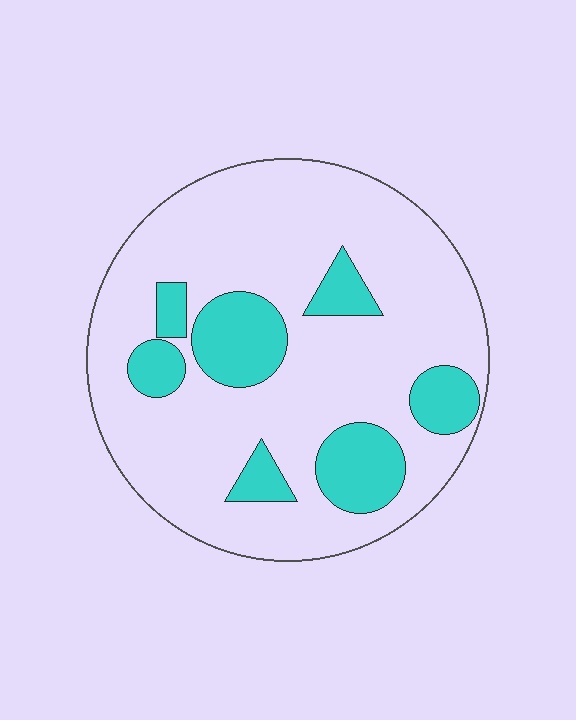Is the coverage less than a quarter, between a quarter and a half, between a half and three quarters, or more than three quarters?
Less than a quarter.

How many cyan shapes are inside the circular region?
7.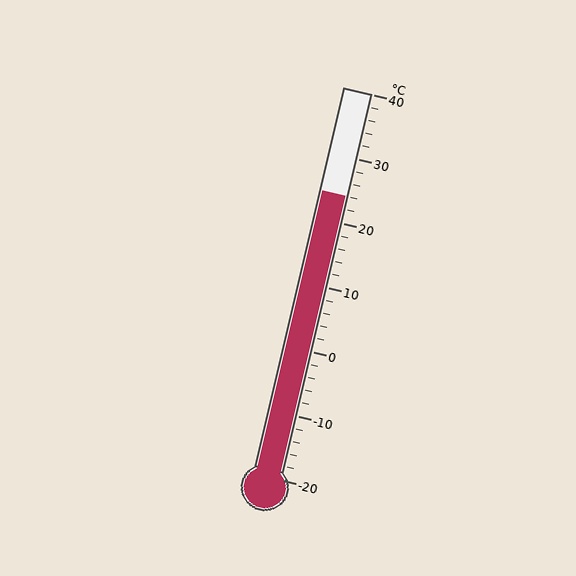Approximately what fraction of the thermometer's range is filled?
The thermometer is filled to approximately 75% of its range.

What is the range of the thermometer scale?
The thermometer scale ranges from -20°C to 40°C.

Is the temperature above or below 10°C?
The temperature is above 10°C.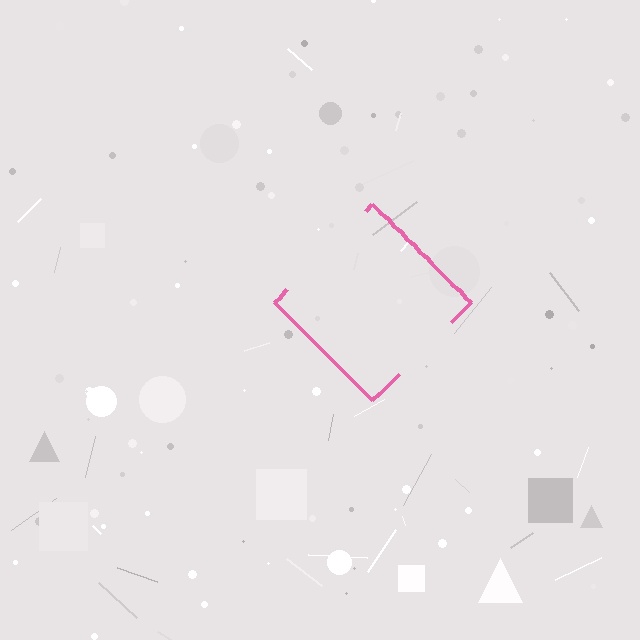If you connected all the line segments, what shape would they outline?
They would outline a diamond.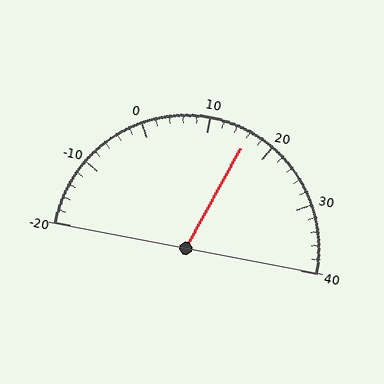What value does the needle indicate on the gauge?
The needle indicates approximately 16.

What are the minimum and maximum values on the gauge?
The gauge ranges from -20 to 40.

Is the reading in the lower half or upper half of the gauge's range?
The reading is in the upper half of the range (-20 to 40).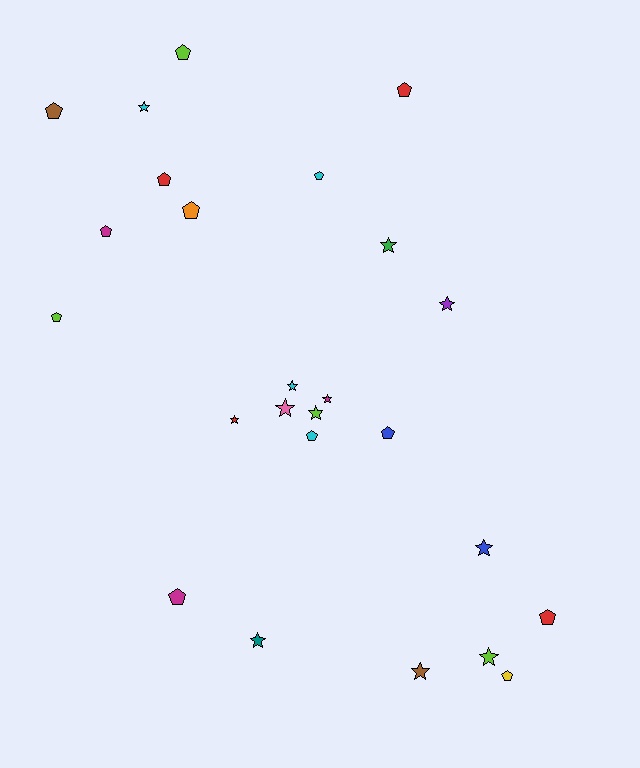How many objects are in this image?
There are 25 objects.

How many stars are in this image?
There are 12 stars.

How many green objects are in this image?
There is 1 green object.